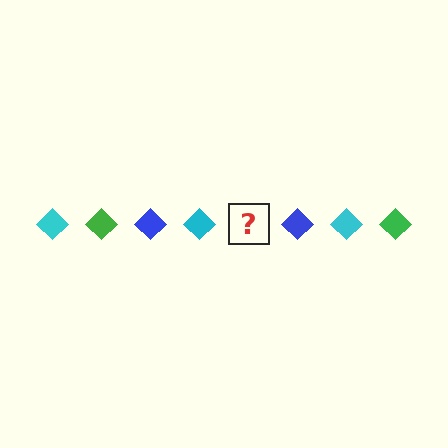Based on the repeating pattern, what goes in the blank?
The blank should be a green diamond.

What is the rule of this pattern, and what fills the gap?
The rule is that the pattern cycles through cyan, green, blue diamonds. The gap should be filled with a green diamond.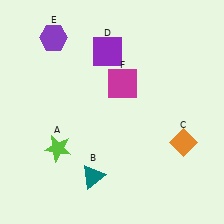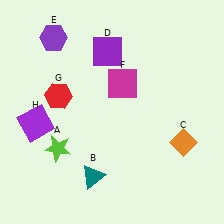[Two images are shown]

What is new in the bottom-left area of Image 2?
A purple square (H) was added in the bottom-left area of Image 2.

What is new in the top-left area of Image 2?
A red hexagon (G) was added in the top-left area of Image 2.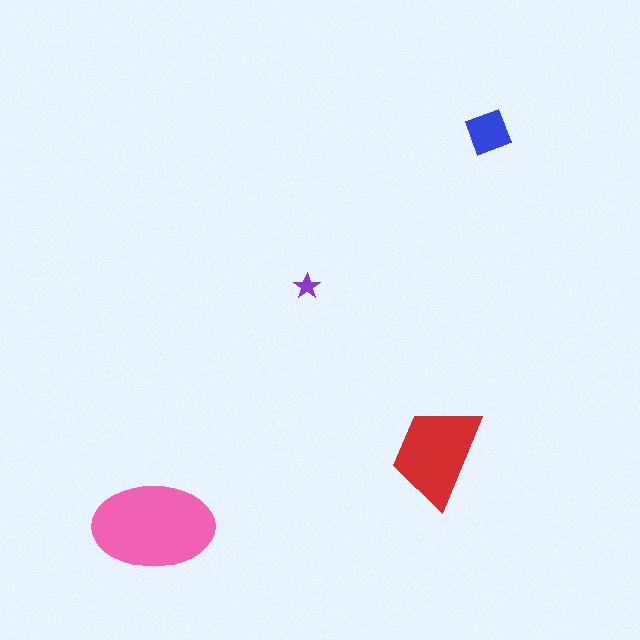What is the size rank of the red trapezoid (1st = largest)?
2nd.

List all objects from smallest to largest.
The purple star, the blue square, the red trapezoid, the pink ellipse.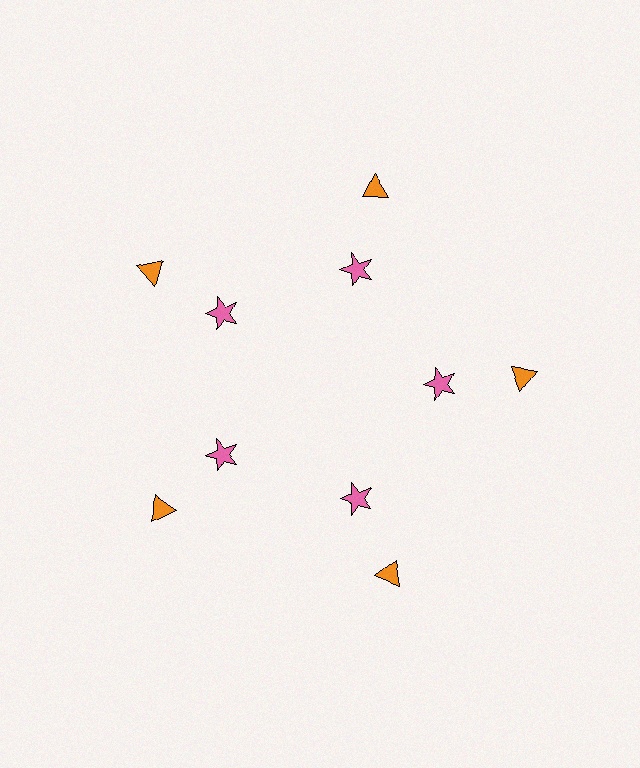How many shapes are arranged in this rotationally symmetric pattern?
There are 10 shapes, arranged in 5 groups of 2.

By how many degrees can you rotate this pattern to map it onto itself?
The pattern maps onto itself every 72 degrees of rotation.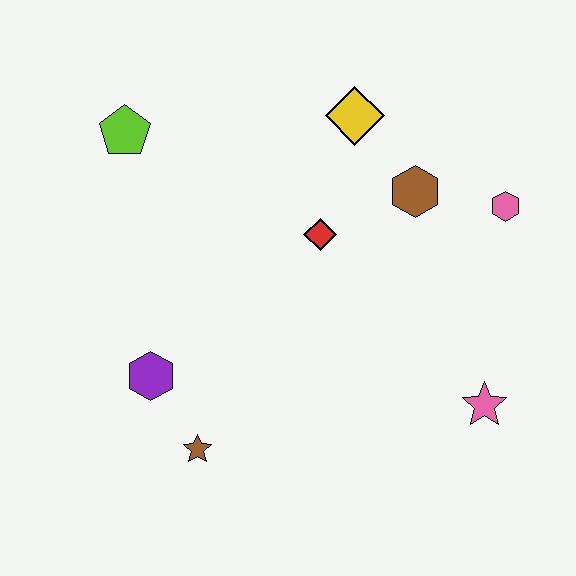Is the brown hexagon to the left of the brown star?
No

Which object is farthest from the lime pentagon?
The pink star is farthest from the lime pentagon.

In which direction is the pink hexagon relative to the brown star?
The pink hexagon is to the right of the brown star.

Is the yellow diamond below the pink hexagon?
No